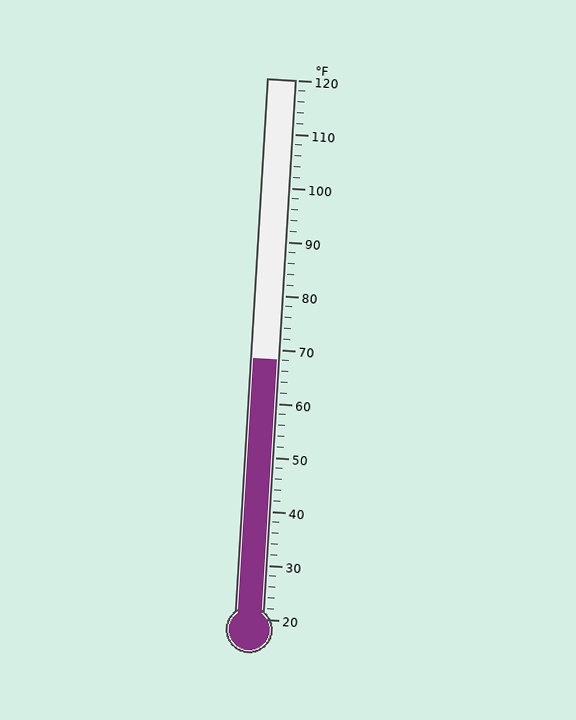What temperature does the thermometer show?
The thermometer shows approximately 68°F.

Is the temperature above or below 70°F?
The temperature is below 70°F.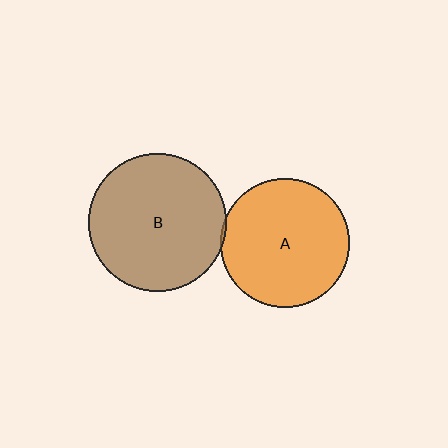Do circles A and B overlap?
Yes.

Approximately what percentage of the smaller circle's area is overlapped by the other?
Approximately 5%.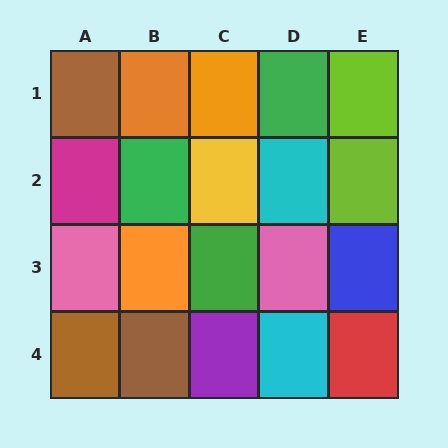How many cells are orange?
3 cells are orange.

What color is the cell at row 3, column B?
Orange.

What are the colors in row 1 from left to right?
Brown, orange, orange, green, lime.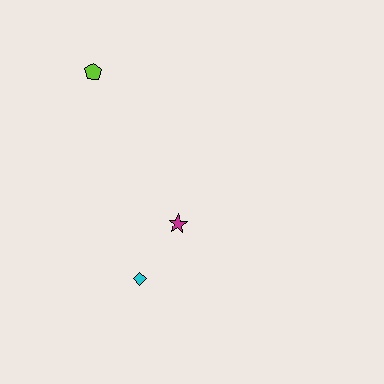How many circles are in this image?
There are no circles.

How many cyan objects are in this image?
There is 1 cyan object.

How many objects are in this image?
There are 3 objects.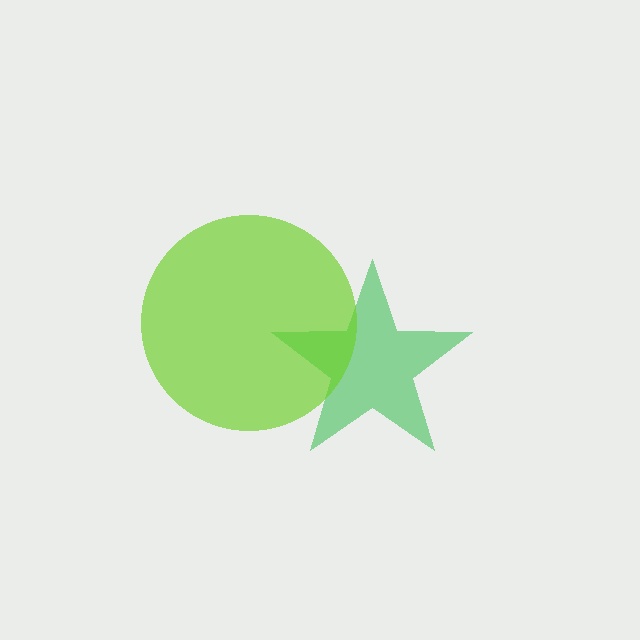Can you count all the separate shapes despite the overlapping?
Yes, there are 2 separate shapes.